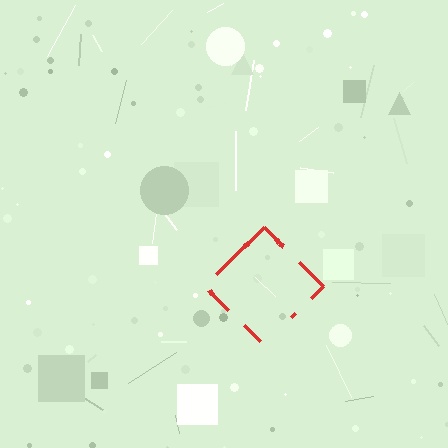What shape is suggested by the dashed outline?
The dashed outline suggests a diamond.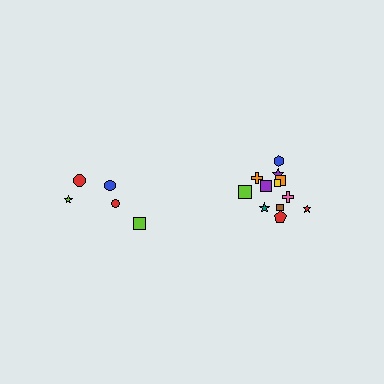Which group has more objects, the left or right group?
The right group.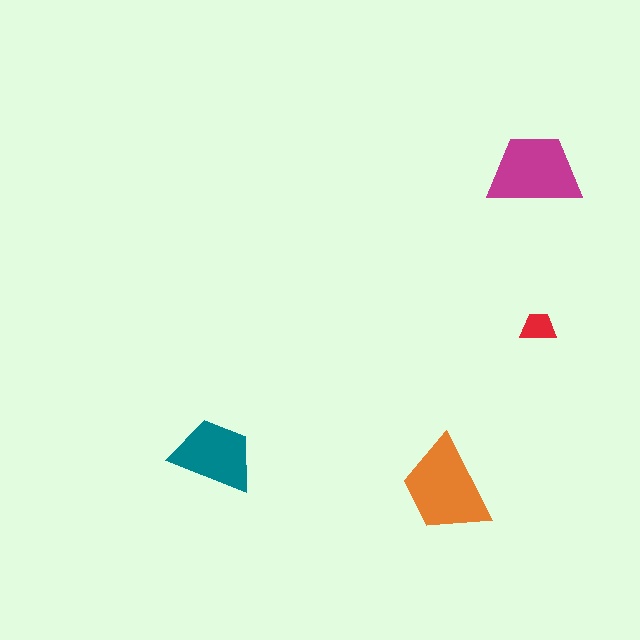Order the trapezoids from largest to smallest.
the orange one, the magenta one, the teal one, the red one.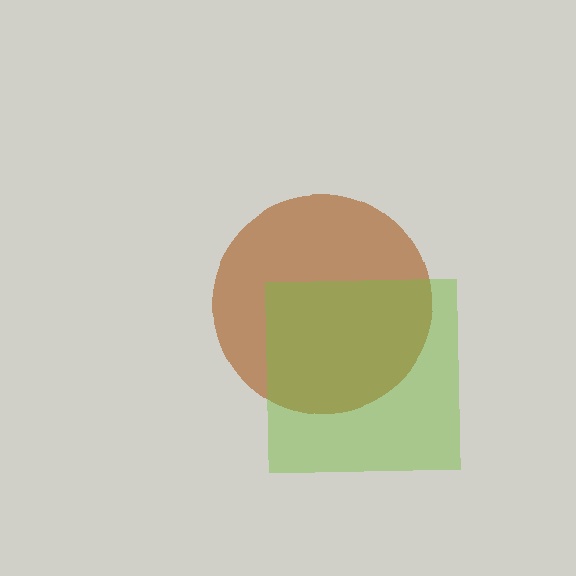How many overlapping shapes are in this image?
There are 2 overlapping shapes in the image.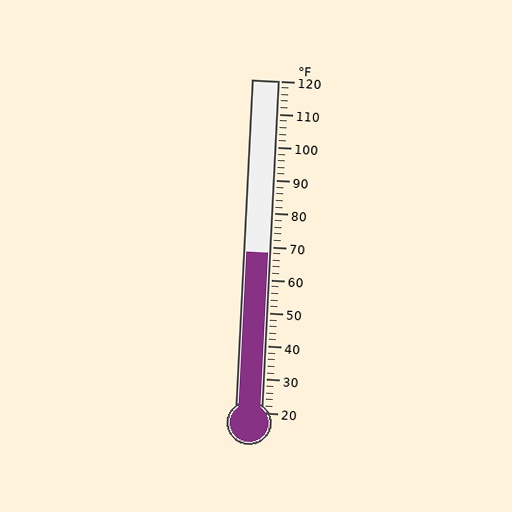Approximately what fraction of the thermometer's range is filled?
The thermometer is filled to approximately 50% of its range.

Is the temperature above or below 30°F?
The temperature is above 30°F.